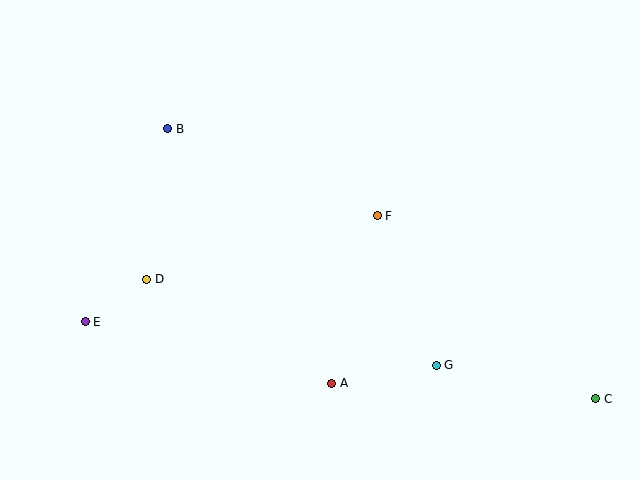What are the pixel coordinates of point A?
Point A is at (332, 383).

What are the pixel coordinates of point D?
Point D is at (147, 279).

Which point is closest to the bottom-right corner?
Point C is closest to the bottom-right corner.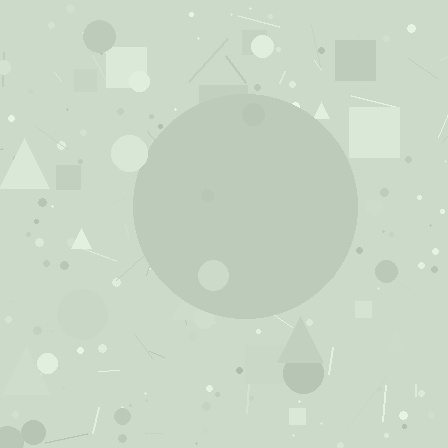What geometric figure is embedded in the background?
A circle is embedded in the background.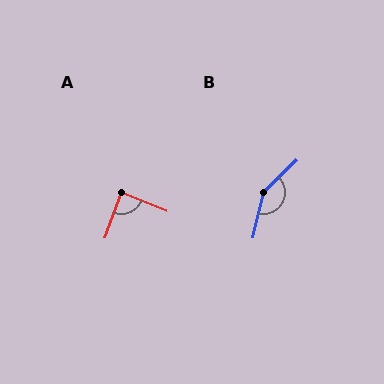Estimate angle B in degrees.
Approximately 147 degrees.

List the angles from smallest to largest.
A (88°), B (147°).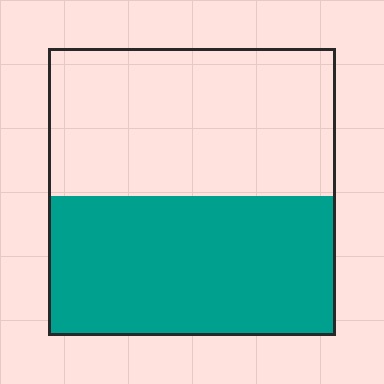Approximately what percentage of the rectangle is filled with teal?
Approximately 50%.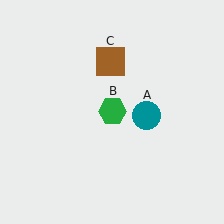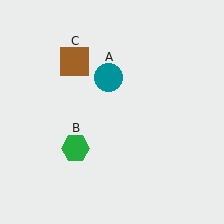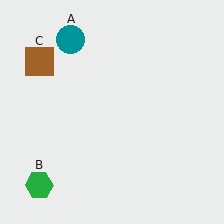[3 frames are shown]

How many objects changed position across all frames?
3 objects changed position: teal circle (object A), green hexagon (object B), brown square (object C).